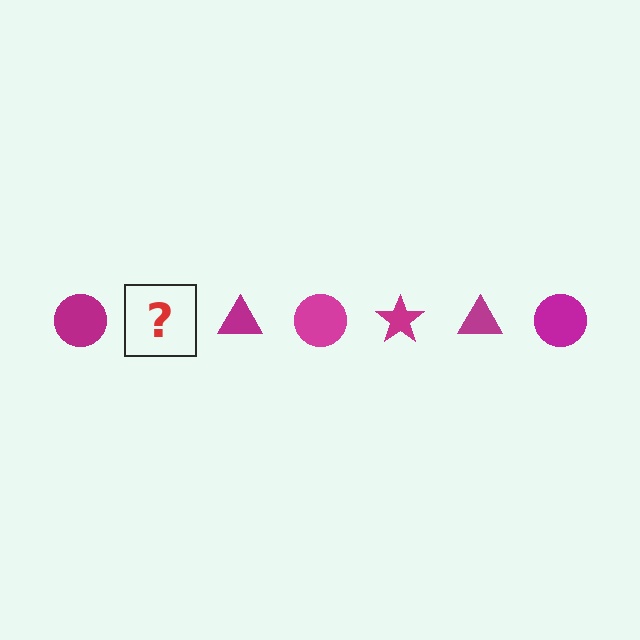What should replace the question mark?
The question mark should be replaced with a magenta star.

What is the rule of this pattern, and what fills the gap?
The rule is that the pattern cycles through circle, star, triangle shapes in magenta. The gap should be filled with a magenta star.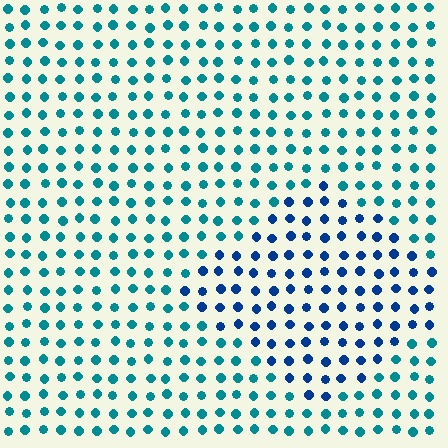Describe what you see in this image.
The image is filled with small teal elements in a uniform arrangement. A diamond-shaped region is visible where the elements are tinted to a slightly different hue, forming a subtle color boundary.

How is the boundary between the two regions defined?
The boundary is defined purely by a slight shift in hue (about 34 degrees). Spacing, size, and orientation are identical on both sides.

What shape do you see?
I see a diamond.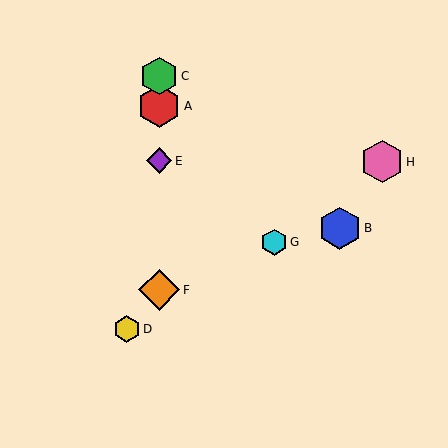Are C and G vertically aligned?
No, C is at x≈159 and G is at x≈274.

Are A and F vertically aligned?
Yes, both are at x≈159.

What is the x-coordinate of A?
Object A is at x≈159.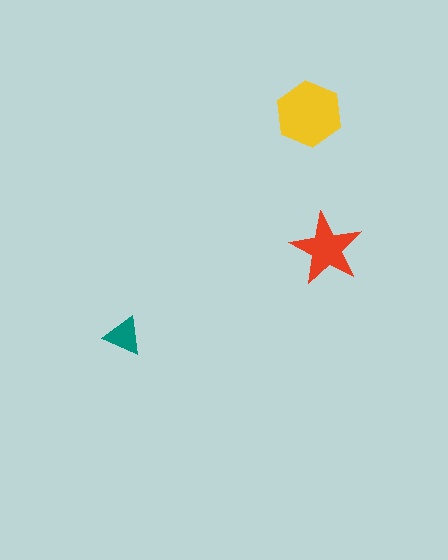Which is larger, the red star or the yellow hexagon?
The yellow hexagon.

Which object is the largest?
The yellow hexagon.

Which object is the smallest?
The teal triangle.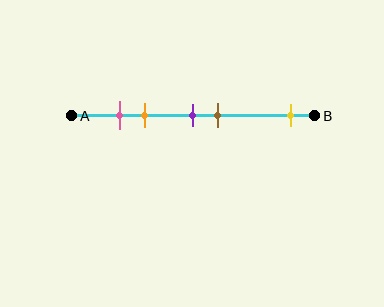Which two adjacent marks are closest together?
The pink and orange marks are the closest adjacent pair.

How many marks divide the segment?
There are 5 marks dividing the segment.